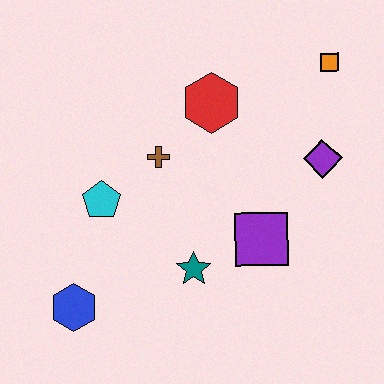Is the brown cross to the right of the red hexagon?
No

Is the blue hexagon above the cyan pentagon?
No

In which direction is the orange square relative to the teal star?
The orange square is above the teal star.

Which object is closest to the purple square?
The teal star is closest to the purple square.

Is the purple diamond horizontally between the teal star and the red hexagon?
No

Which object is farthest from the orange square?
The blue hexagon is farthest from the orange square.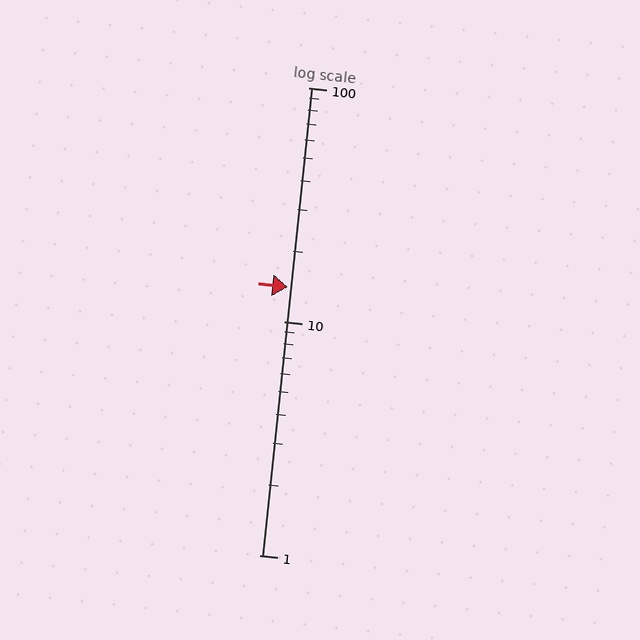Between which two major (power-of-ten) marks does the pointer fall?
The pointer is between 10 and 100.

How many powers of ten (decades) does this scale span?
The scale spans 2 decades, from 1 to 100.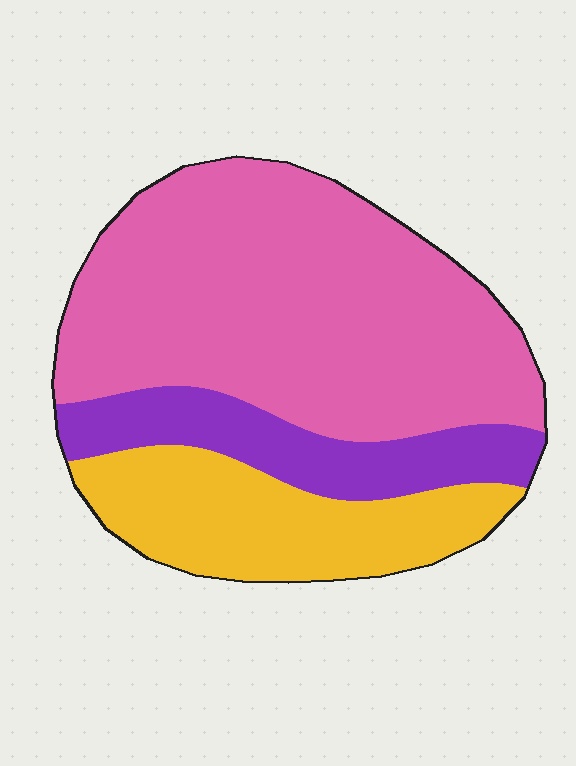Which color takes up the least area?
Purple, at roughly 20%.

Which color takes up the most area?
Pink, at roughly 60%.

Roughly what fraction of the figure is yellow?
Yellow takes up about one quarter (1/4) of the figure.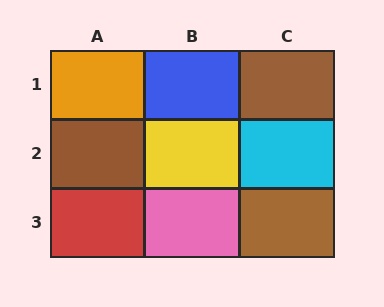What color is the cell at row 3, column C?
Brown.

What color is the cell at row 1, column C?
Brown.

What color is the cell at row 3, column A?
Red.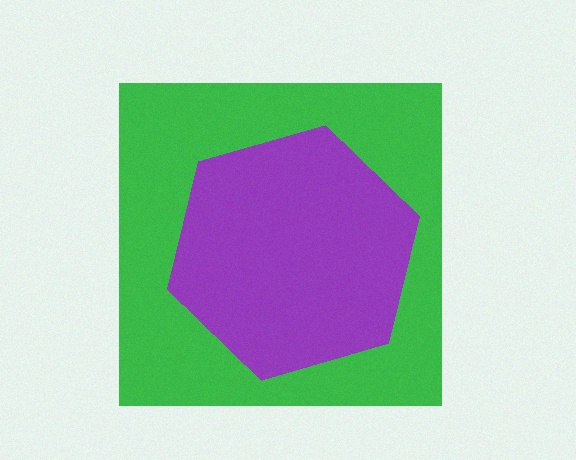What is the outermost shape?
The green square.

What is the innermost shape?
The purple hexagon.